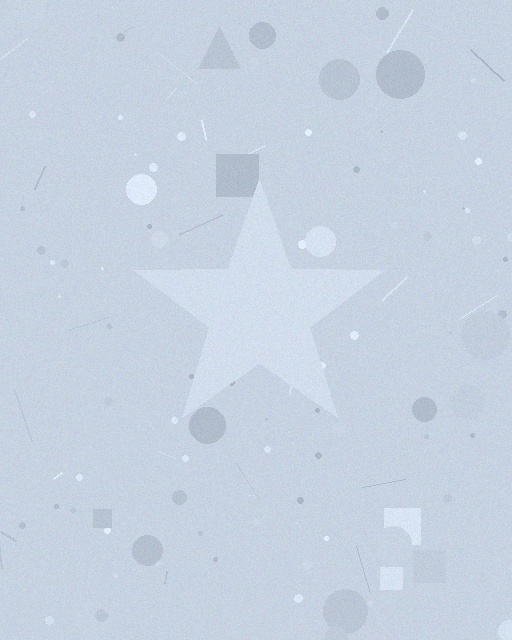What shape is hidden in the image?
A star is hidden in the image.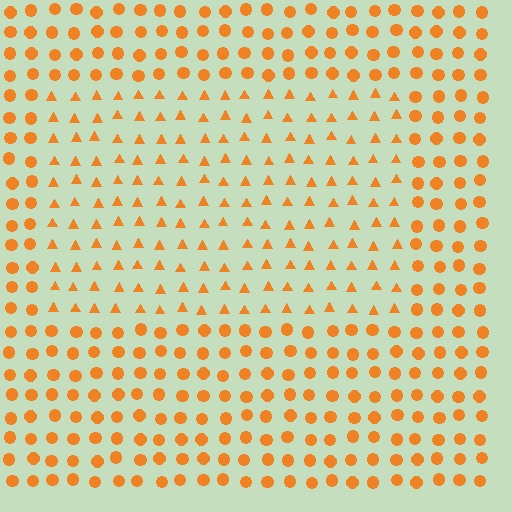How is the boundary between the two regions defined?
The boundary is defined by a change in element shape: triangles inside vs. circles outside. All elements share the same color and spacing.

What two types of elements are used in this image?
The image uses triangles inside the rectangle region and circles outside it.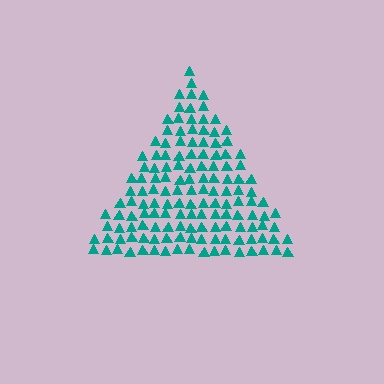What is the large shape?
The large shape is a triangle.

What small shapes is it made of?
It is made of small triangles.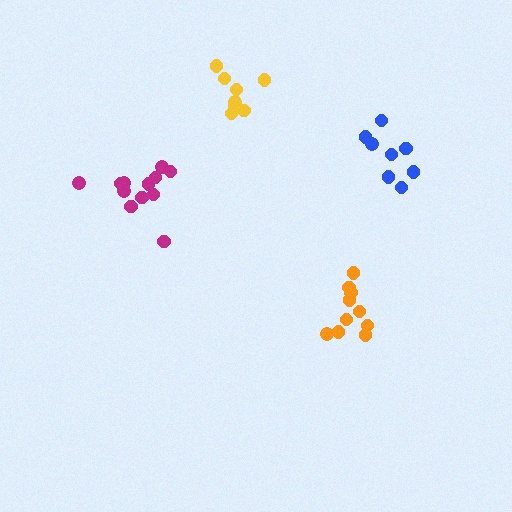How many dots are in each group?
Group 1: 12 dots, Group 2: 8 dots, Group 3: 10 dots, Group 4: 8 dots (38 total).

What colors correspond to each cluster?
The clusters are colored: magenta, blue, orange, yellow.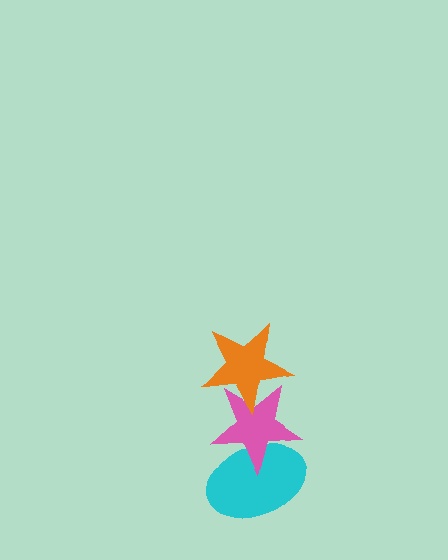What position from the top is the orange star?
The orange star is 1st from the top.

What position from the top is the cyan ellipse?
The cyan ellipse is 3rd from the top.